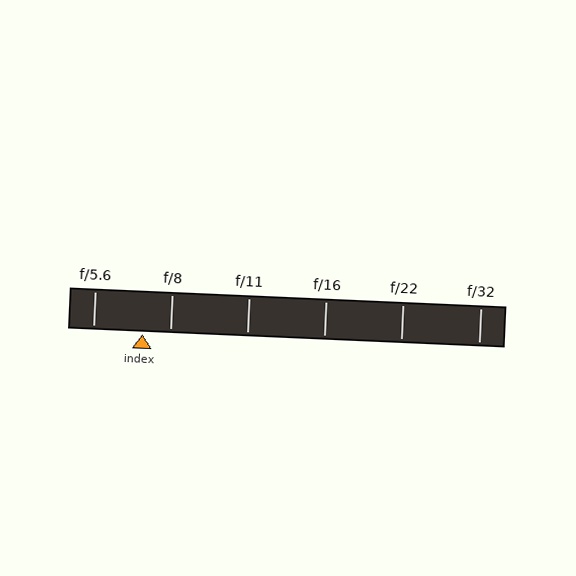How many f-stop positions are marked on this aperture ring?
There are 6 f-stop positions marked.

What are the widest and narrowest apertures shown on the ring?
The widest aperture shown is f/5.6 and the narrowest is f/32.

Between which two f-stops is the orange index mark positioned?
The index mark is between f/5.6 and f/8.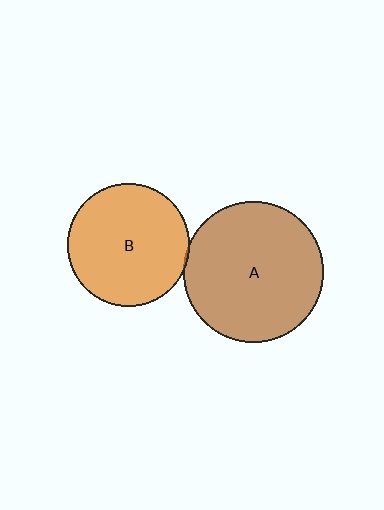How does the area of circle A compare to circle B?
Approximately 1.3 times.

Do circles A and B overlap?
Yes.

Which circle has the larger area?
Circle A (brown).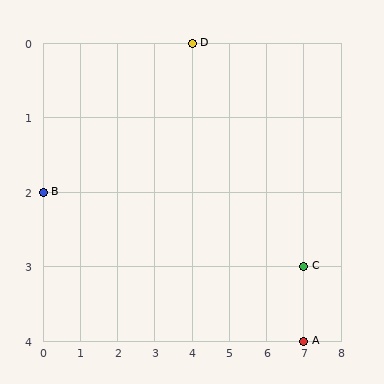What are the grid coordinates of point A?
Point A is at grid coordinates (7, 4).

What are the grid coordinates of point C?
Point C is at grid coordinates (7, 3).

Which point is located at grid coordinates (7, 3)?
Point C is at (7, 3).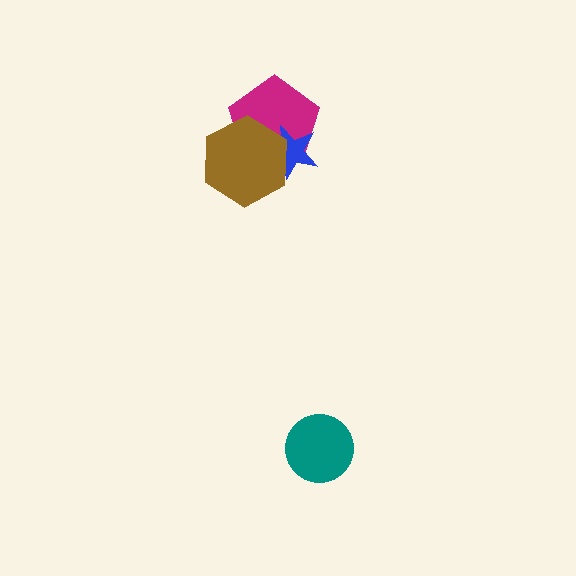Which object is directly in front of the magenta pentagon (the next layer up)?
The blue star is directly in front of the magenta pentagon.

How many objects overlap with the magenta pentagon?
2 objects overlap with the magenta pentagon.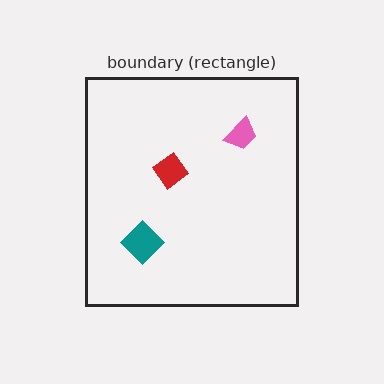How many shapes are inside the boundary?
3 inside, 0 outside.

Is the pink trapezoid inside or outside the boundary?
Inside.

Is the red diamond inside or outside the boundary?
Inside.